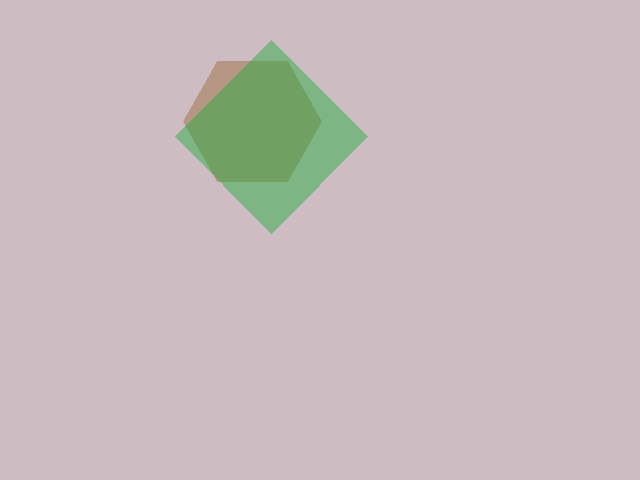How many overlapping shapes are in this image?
There are 2 overlapping shapes in the image.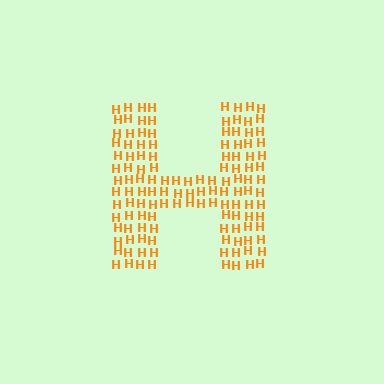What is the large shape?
The large shape is the letter H.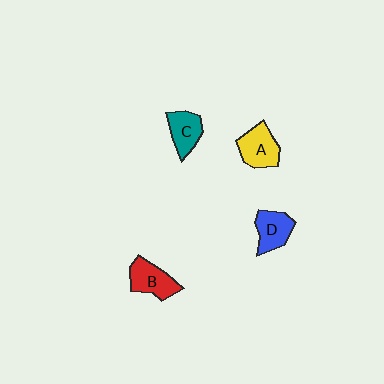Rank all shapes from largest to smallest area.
From largest to smallest: A (yellow), B (red), D (blue), C (teal).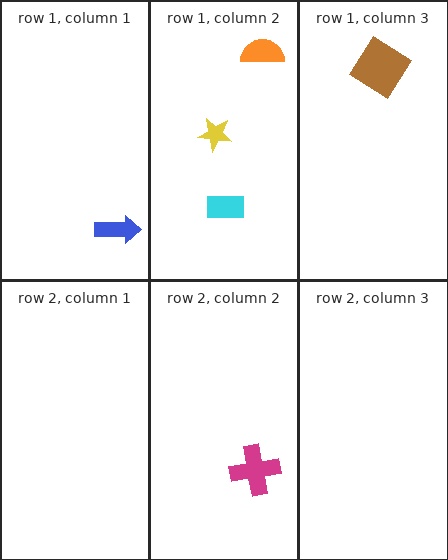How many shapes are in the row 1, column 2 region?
3.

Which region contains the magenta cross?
The row 2, column 2 region.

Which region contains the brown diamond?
The row 1, column 3 region.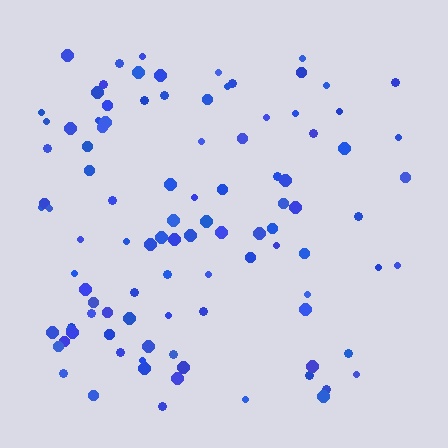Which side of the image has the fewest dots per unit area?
The right.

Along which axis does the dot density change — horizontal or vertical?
Horizontal.